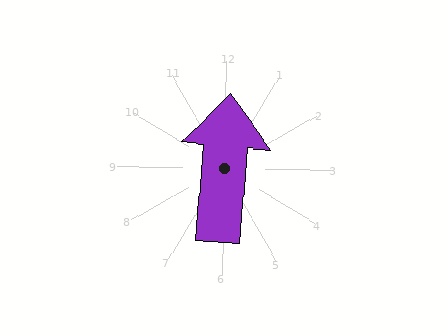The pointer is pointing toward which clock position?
Roughly 12 o'clock.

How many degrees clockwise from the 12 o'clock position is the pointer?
Approximately 4 degrees.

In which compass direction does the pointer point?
North.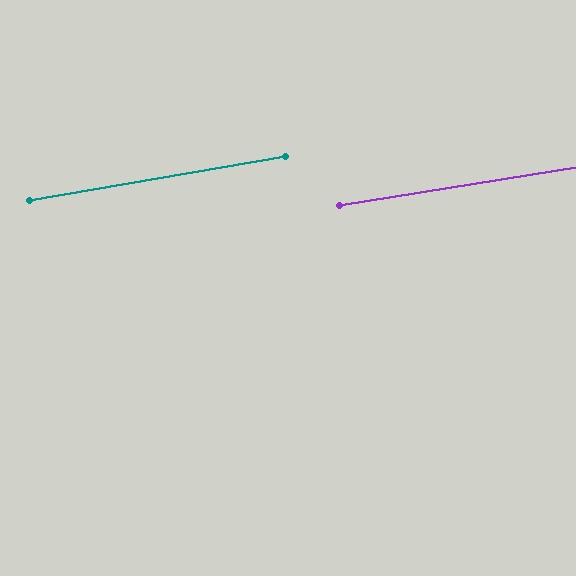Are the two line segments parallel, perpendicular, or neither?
Parallel — their directions differ by only 0.5°.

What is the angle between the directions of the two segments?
Approximately 1 degree.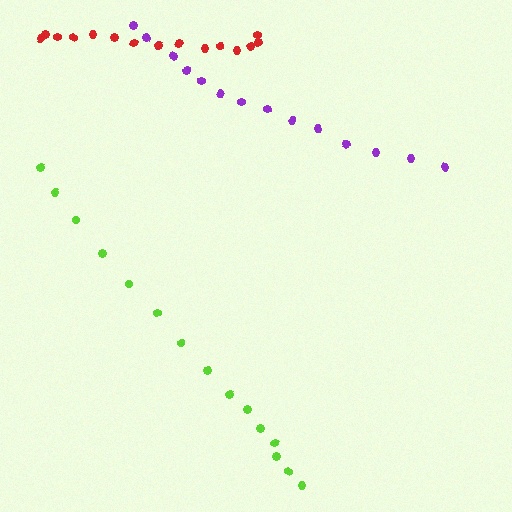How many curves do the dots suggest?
There are 3 distinct paths.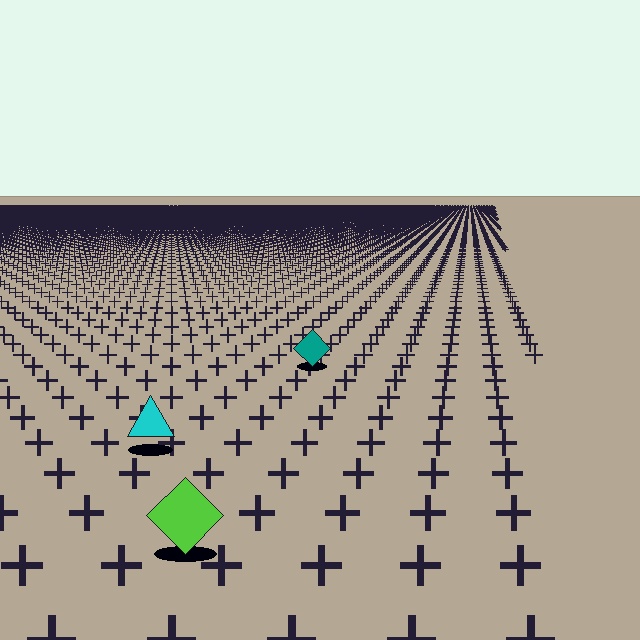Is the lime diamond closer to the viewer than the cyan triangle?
Yes. The lime diamond is closer — you can tell from the texture gradient: the ground texture is coarser near it.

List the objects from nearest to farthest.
From nearest to farthest: the lime diamond, the cyan triangle, the teal diamond.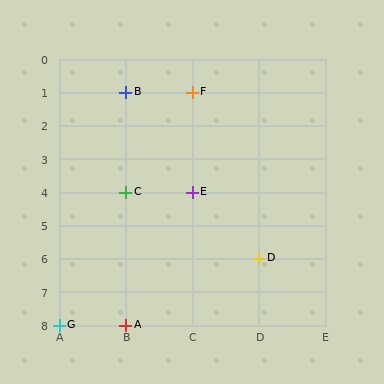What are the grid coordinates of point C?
Point C is at grid coordinates (B, 4).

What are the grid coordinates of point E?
Point E is at grid coordinates (C, 4).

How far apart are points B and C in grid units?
Points B and C are 3 rows apart.